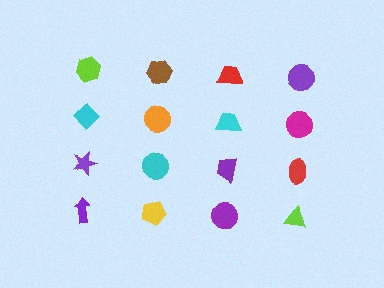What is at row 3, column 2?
A cyan circle.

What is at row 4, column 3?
A purple circle.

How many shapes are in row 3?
4 shapes.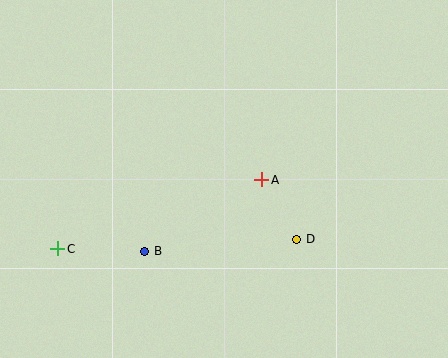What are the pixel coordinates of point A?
Point A is at (261, 180).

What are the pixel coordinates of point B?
Point B is at (145, 251).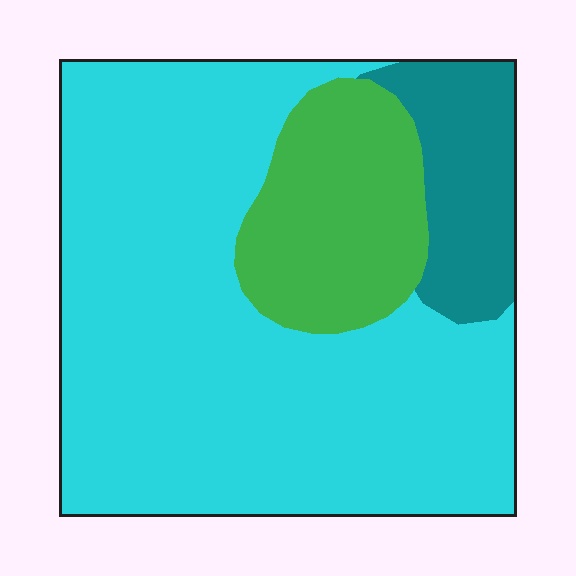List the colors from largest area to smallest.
From largest to smallest: cyan, green, teal.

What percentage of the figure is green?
Green takes up about one sixth (1/6) of the figure.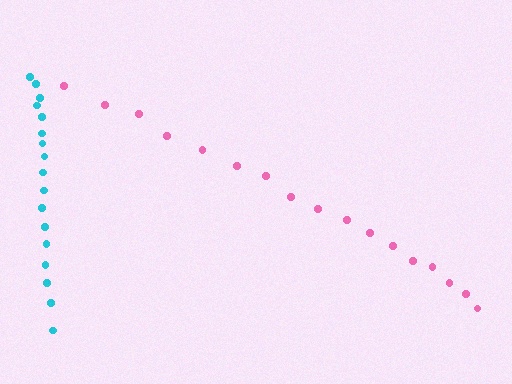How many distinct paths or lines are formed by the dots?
There are 2 distinct paths.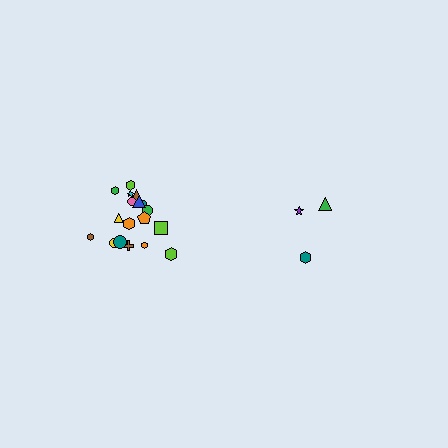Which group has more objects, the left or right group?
The left group.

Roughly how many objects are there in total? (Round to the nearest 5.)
Roughly 20 objects in total.